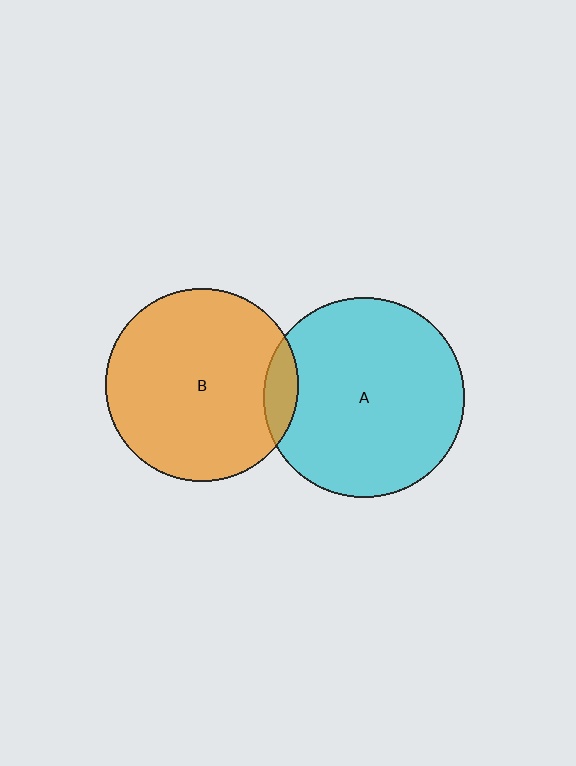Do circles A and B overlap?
Yes.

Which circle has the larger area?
Circle A (cyan).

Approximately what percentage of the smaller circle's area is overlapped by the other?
Approximately 10%.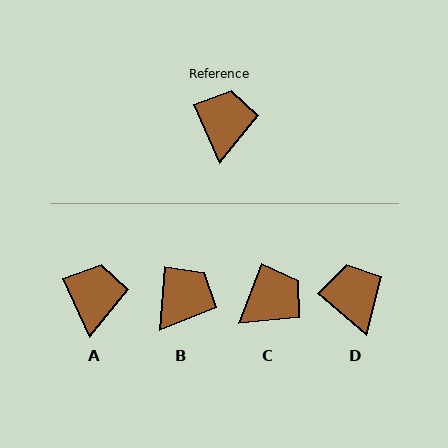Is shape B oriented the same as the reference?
No, it is off by about 29 degrees.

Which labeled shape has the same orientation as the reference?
A.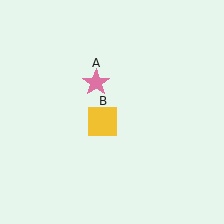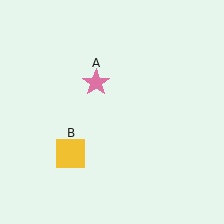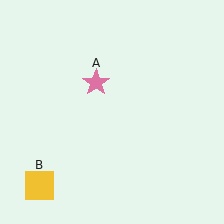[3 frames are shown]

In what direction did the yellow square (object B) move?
The yellow square (object B) moved down and to the left.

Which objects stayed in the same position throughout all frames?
Pink star (object A) remained stationary.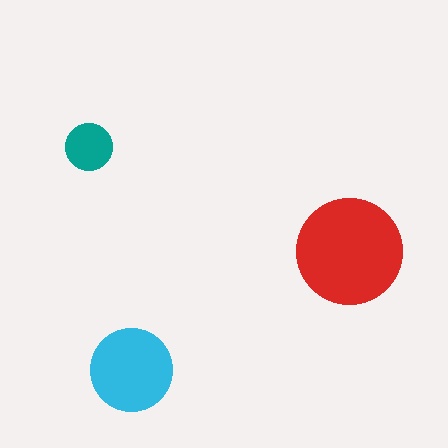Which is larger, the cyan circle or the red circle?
The red one.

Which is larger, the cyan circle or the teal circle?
The cyan one.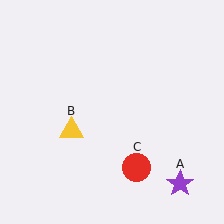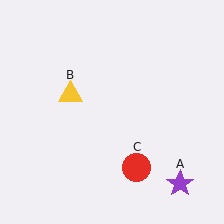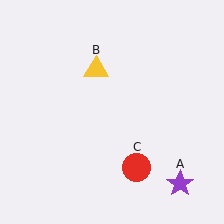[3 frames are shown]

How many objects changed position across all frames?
1 object changed position: yellow triangle (object B).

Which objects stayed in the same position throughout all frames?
Purple star (object A) and red circle (object C) remained stationary.